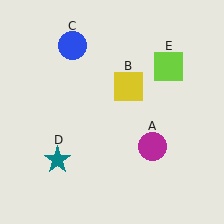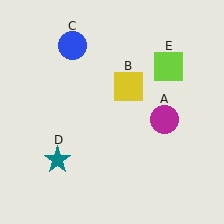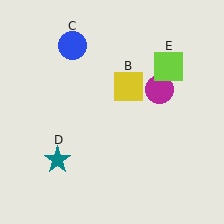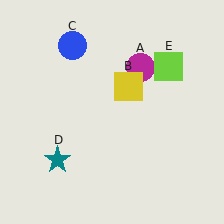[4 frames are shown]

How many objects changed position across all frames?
1 object changed position: magenta circle (object A).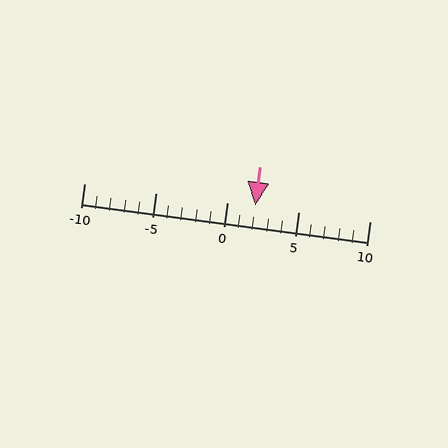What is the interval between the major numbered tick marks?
The major tick marks are spaced 5 units apart.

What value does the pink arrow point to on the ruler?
The pink arrow points to approximately 2.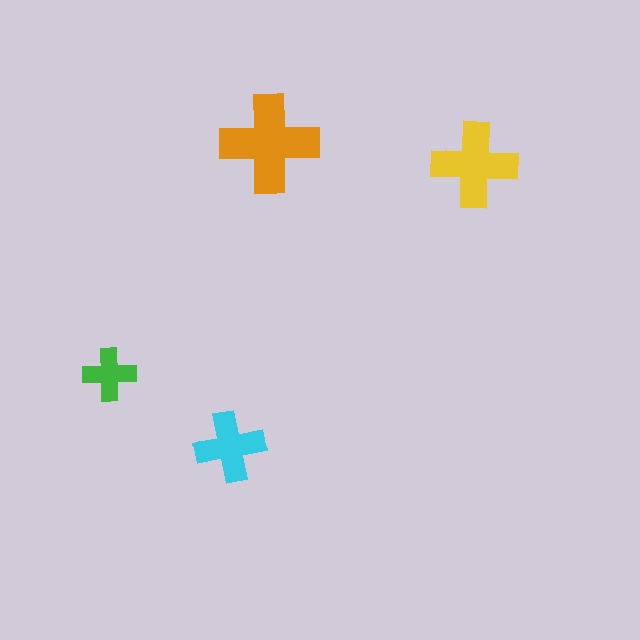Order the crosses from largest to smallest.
the orange one, the yellow one, the cyan one, the green one.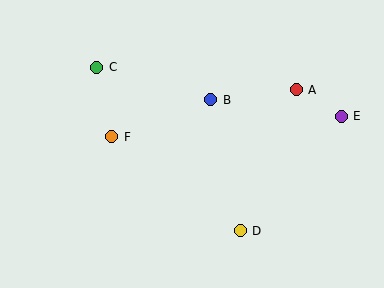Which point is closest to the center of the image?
Point B at (211, 100) is closest to the center.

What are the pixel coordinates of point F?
Point F is at (112, 137).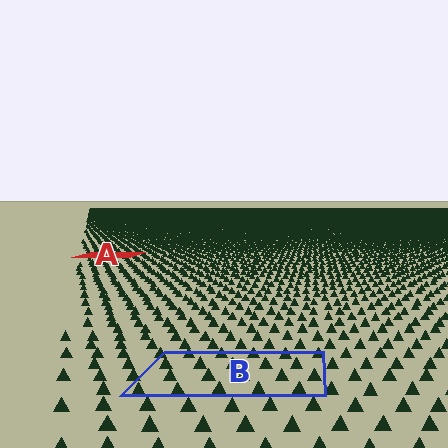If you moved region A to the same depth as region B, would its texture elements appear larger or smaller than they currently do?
They would appear larger. At a closer depth, the same texture elements are projected at a bigger on-screen size.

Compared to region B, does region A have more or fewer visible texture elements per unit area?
Region A has more texture elements per unit area — they are packed more densely because it is farther away.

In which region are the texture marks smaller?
The texture marks are smaller in region A, because it is farther away.